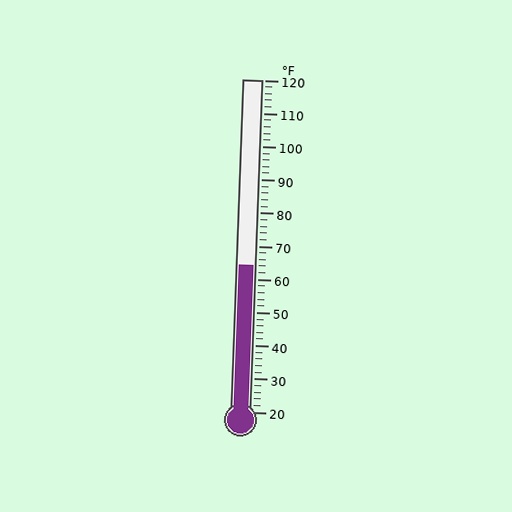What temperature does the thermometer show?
The thermometer shows approximately 64°F.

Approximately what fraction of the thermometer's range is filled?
The thermometer is filled to approximately 45% of its range.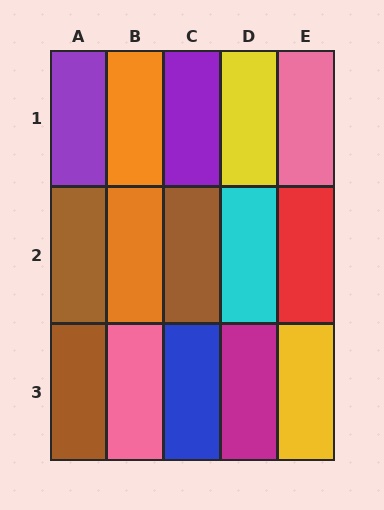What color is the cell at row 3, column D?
Magenta.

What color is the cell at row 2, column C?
Brown.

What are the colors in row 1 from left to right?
Purple, orange, purple, yellow, pink.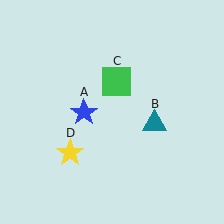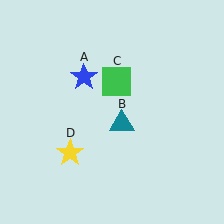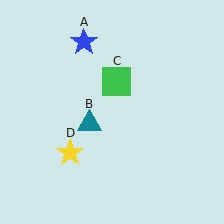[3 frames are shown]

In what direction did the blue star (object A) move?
The blue star (object A) moved up.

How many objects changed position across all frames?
2 objects changed position: blue star (object A), teal triangle (object B).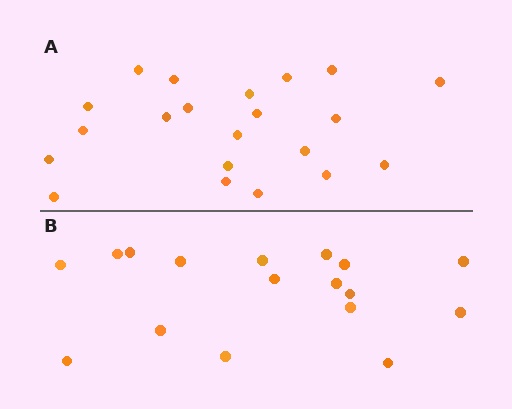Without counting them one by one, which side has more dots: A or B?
Region A (the top region) has more dots.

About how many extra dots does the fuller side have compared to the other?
Region A has about 4 more dots than region B.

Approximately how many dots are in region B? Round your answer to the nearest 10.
About 20 dots. (The exact count is 17, which rounds to 20.)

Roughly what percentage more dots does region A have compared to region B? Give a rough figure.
About 25% more.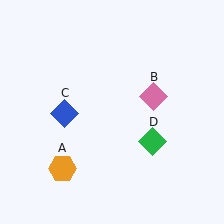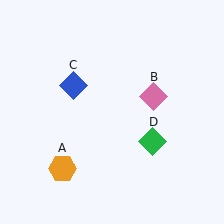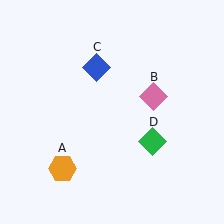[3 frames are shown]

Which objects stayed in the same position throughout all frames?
Orange hexagon (object A) and pink diamond (object B) and green diamond (object D) remained stationary.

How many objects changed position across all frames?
1 object changed position: blue diamond (object C).